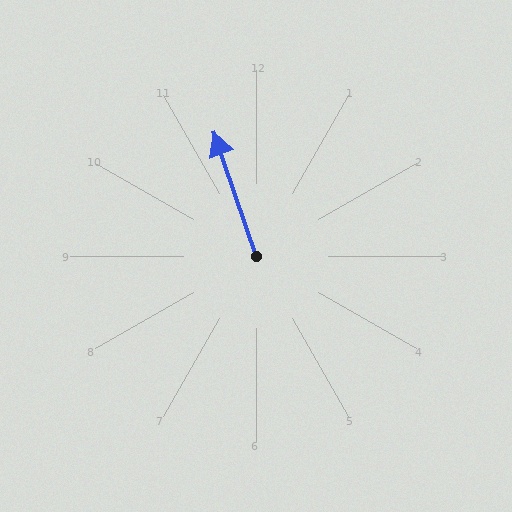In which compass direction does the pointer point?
North.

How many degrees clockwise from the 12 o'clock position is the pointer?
Approximately 341 degrees.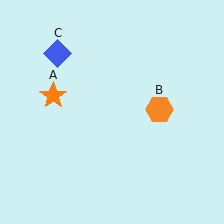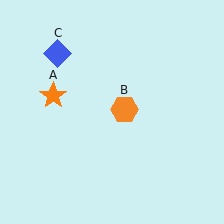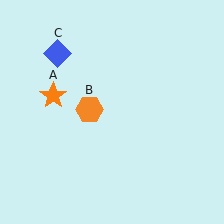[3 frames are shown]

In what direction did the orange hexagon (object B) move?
The orange hexagon (object B) moved left.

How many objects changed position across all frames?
1 object changed position: orange hexagon (object B).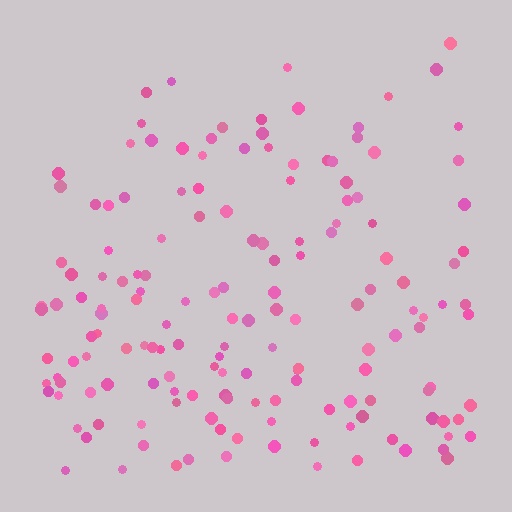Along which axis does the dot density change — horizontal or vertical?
Vertical.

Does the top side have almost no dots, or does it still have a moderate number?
Still a moderate number, just noticeably fewer than the bottom.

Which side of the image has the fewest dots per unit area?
The top.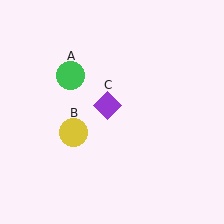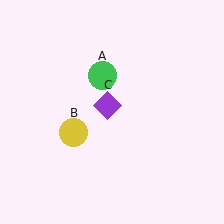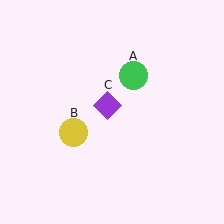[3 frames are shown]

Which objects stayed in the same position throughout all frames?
Yellow circle (object B) and purple diamond (object C) remained stationary.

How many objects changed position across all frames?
1 object changed position: green circle (object A).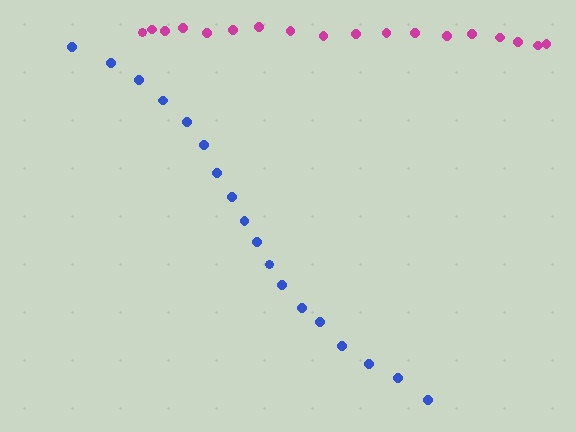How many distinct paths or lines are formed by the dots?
There are 2 distinct paths.